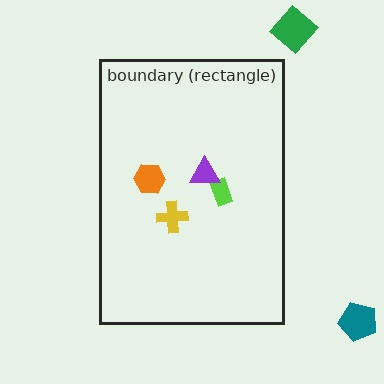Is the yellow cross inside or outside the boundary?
Inside.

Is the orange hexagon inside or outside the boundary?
Inside.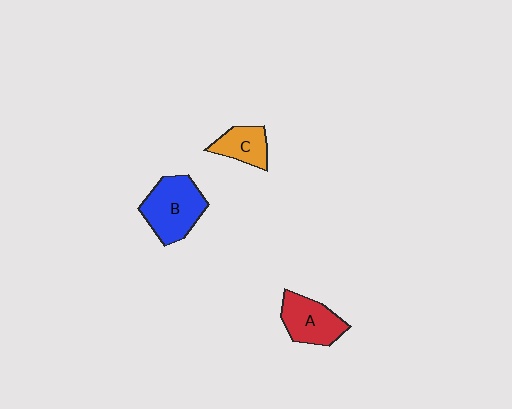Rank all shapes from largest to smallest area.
From largest to smallest: B (blue), A (red), C (orange).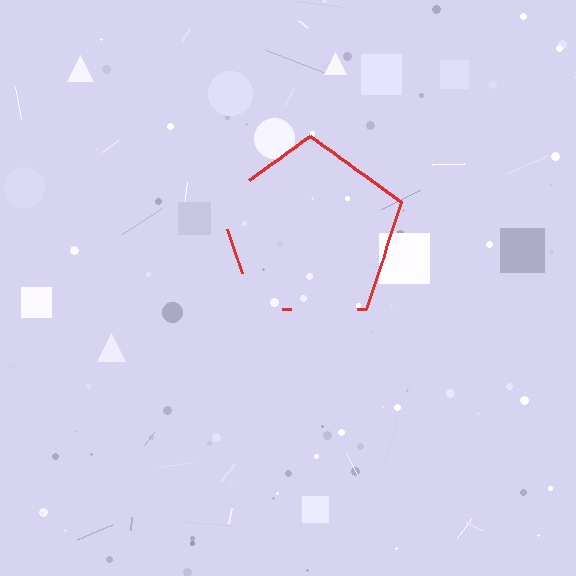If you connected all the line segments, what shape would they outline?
They would outline a pentagon.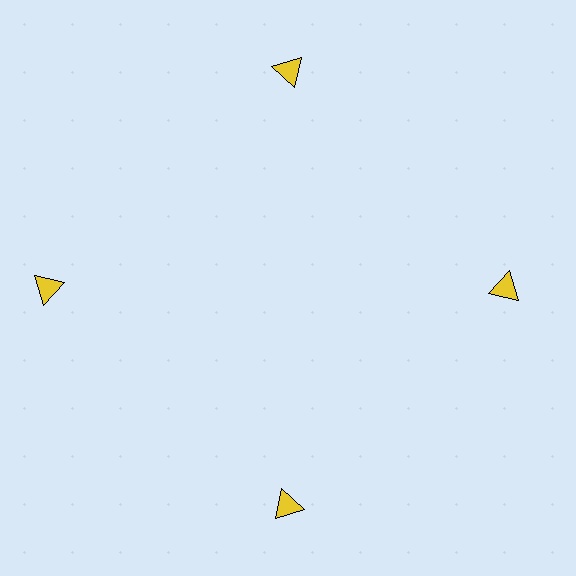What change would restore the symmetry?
The symmetry would be restored by moving it inward, back onto the ring so that all 4 triangles sit at equal angles and equal distance from the center.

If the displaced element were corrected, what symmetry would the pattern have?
It would have 4-fold rotational symmetry — the pattern would map onto itself every 90 degrees.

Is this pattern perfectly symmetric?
No. The 4 yellow triangles are arranged in a ring, but one element near the 9 o'clock position is pushed outward from the center, breaking the 4-fold rotational symmetry.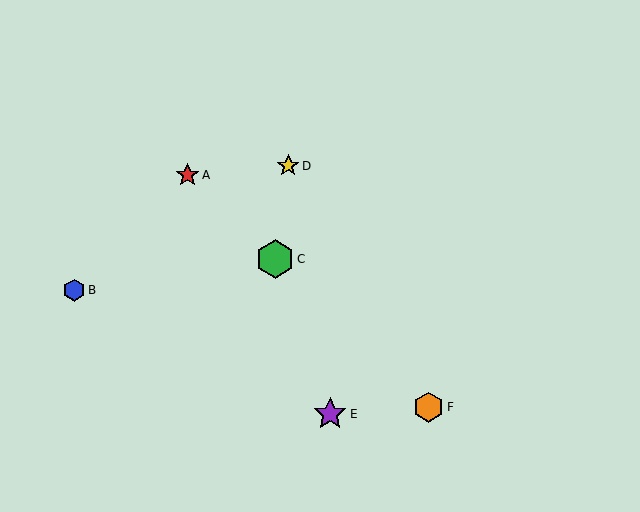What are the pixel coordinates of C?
Object C is at (275, 259).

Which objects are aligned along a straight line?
Objects A, C, F are aligned along a straight line.